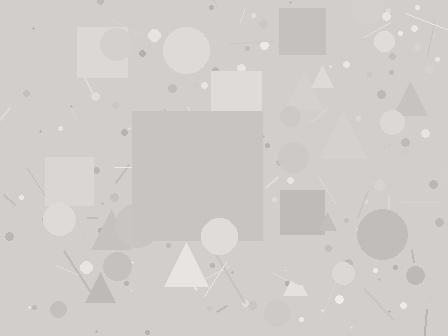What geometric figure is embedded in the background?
A square is embedded in the background.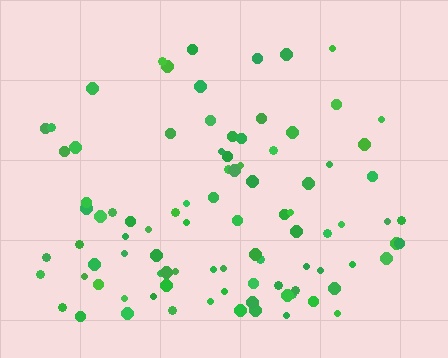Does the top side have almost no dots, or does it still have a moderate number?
Still a moderate number, just noticeably fewer than the bottom.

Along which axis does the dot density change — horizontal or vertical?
Vertical.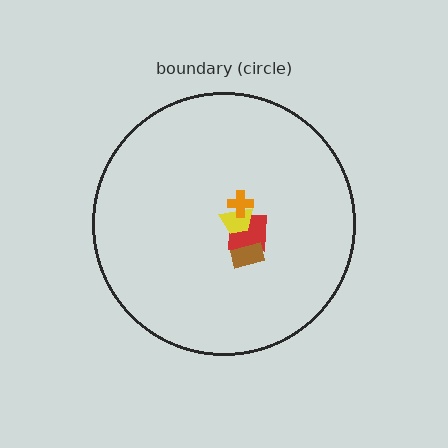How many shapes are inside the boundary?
4 inside, 0 outside.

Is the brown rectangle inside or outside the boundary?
Inside.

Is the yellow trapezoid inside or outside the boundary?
Inside.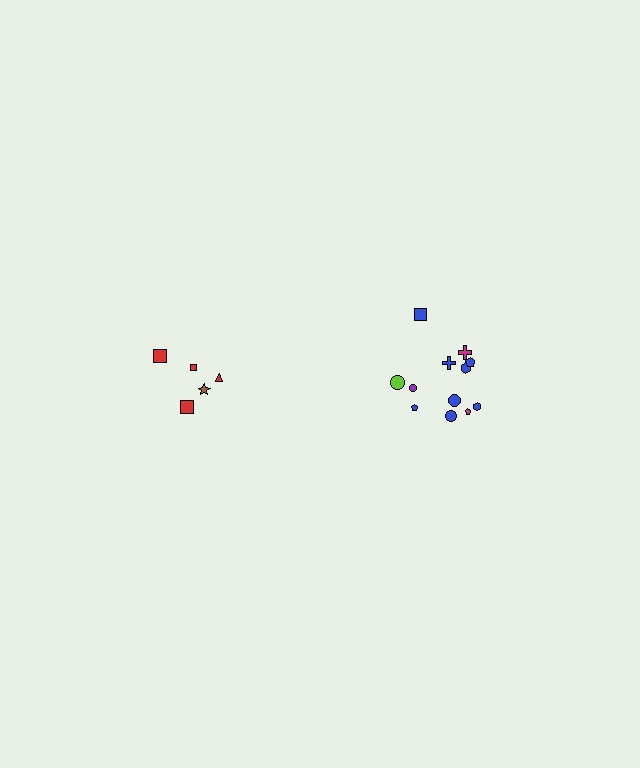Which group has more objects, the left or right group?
The right group.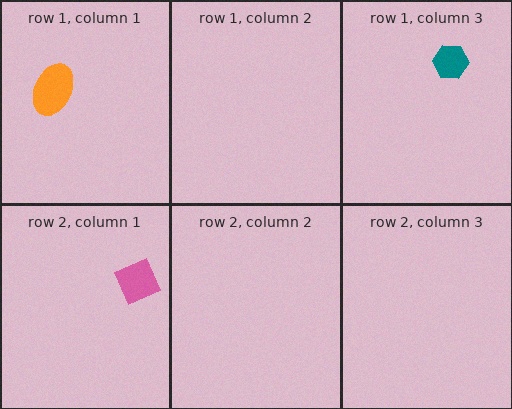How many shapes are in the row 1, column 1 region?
1.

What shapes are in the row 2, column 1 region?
The pink diamond.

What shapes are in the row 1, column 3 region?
The teal hexagon.